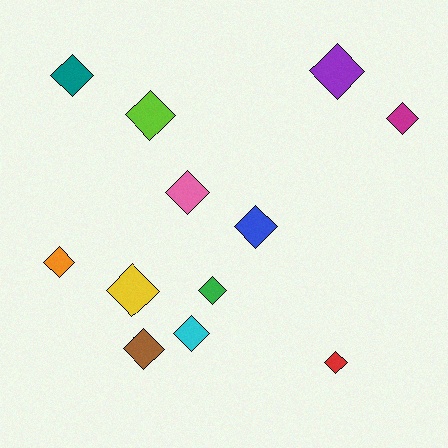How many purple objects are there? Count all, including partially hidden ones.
There is 1 purple object.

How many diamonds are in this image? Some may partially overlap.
There are 12 diamonds.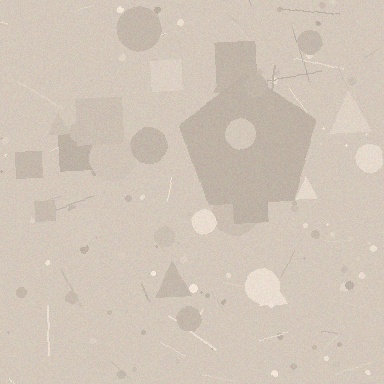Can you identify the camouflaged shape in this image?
The camouflaged shape is a pentagon.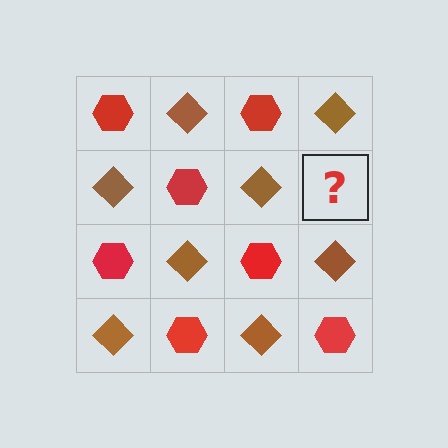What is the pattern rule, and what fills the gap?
The rule is that it alternates red hexagon and brown diamond in a checkerboard pattern. The gap should be filled with a red hexagon.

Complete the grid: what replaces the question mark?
The question mark should be replaced with a red hexagon.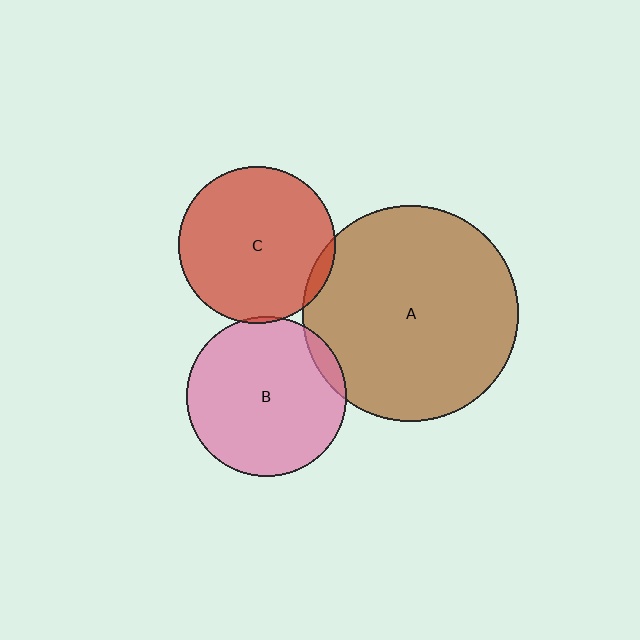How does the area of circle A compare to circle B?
Approximately 1.8 times.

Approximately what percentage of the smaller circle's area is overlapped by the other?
Approximately 5%.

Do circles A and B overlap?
Yes.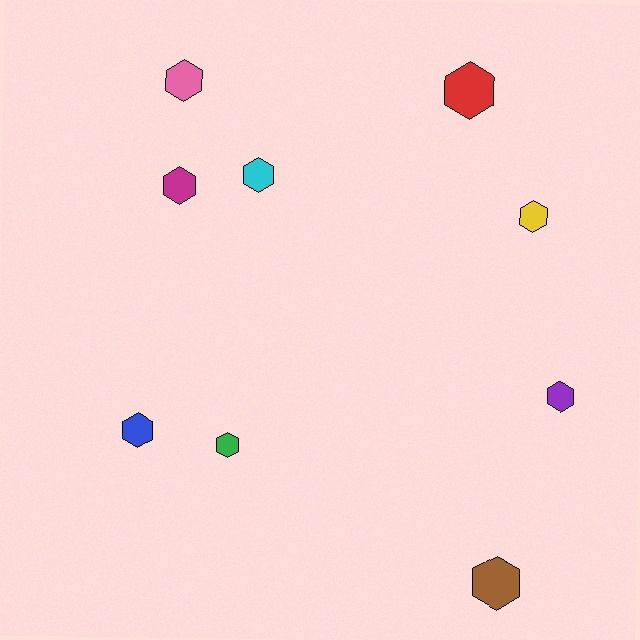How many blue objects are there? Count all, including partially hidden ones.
There is 1 blue object.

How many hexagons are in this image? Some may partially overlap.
There are 9 hexagons.